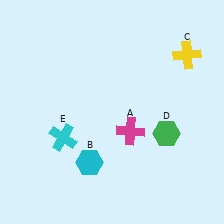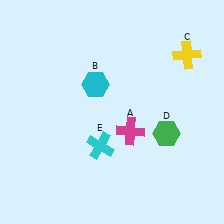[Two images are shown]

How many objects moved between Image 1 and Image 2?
2 objects moved between the two images.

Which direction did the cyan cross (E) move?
The cyan cross (E) moved right.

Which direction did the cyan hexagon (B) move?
The cyan hexagon (B) moved up.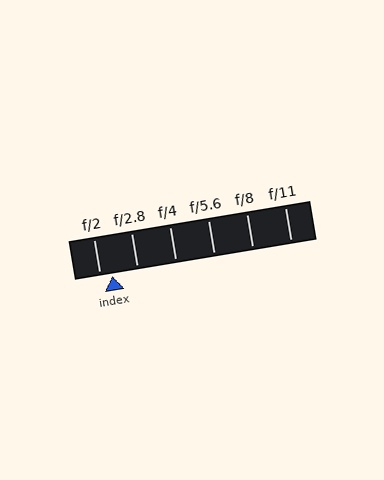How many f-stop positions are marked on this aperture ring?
There are 6 f-stop positions marked.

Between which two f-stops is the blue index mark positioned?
The index mark is between f/2 and f/2.8.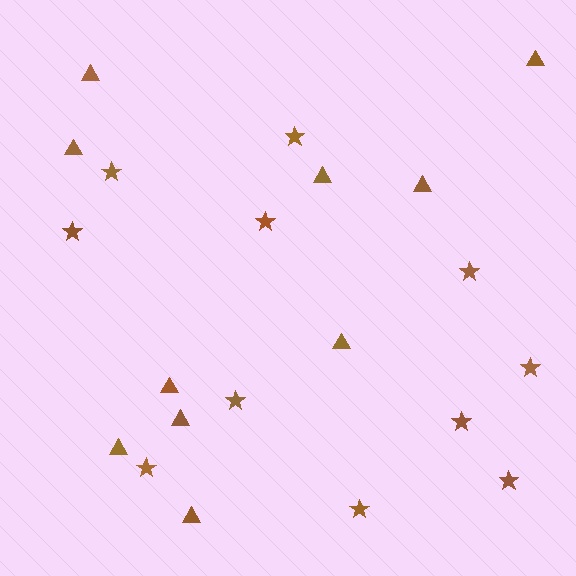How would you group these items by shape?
There are 2 groups: one group of stars (11) and one group of triangles (10).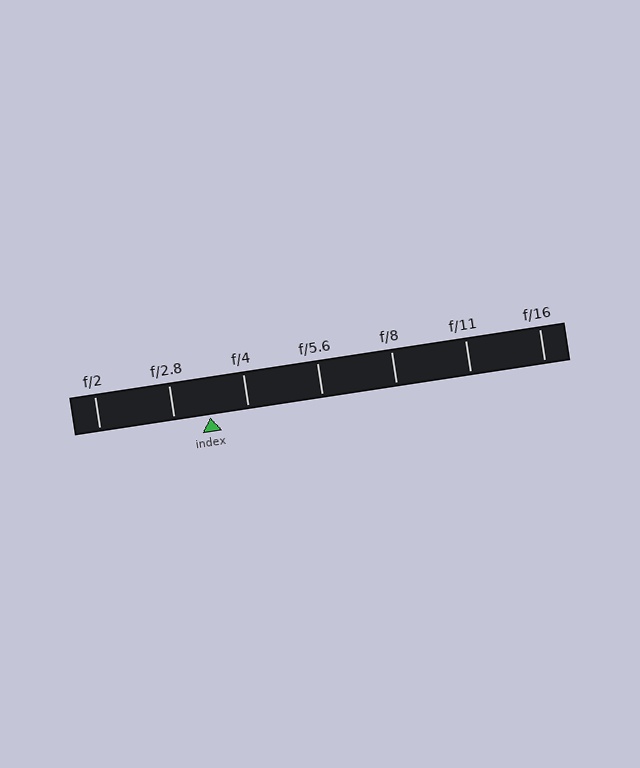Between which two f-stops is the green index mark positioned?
The index mark is between f/2.8 and f/4.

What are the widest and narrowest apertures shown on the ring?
The widest aperture shown is f/2 and the narrowest is f/16.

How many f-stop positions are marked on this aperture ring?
There are 7 f-stop positions marked.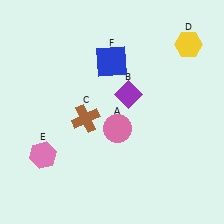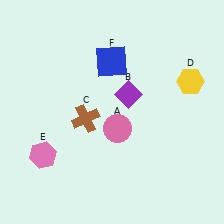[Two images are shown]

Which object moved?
The yellow hexagon (D) moved down.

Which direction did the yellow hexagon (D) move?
The yellow hexagon (D) moved down.